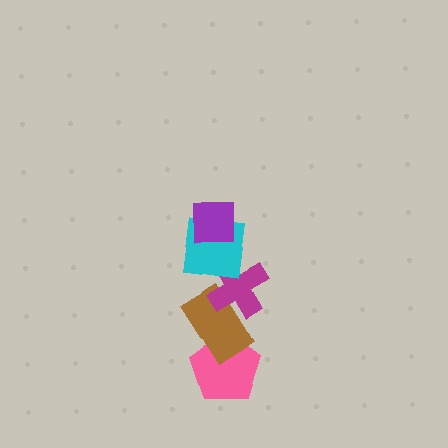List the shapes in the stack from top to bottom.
From top to bottom: the purple square, the cyan square, the magenta cross, the brown rectangle, the pink pentagon.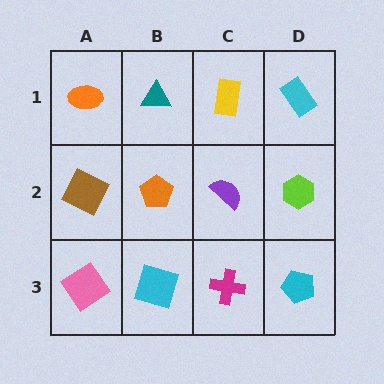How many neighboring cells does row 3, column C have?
3.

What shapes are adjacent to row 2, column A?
An orange ellipse (row 1, column A), a pink diamond (row 3, column A), an orange pentagon (row 2, column B).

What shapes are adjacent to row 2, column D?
A cyan rectangle (row 1, column D), a cyan pentagon (row 3, column D), a purple semicircle (row 2, column C).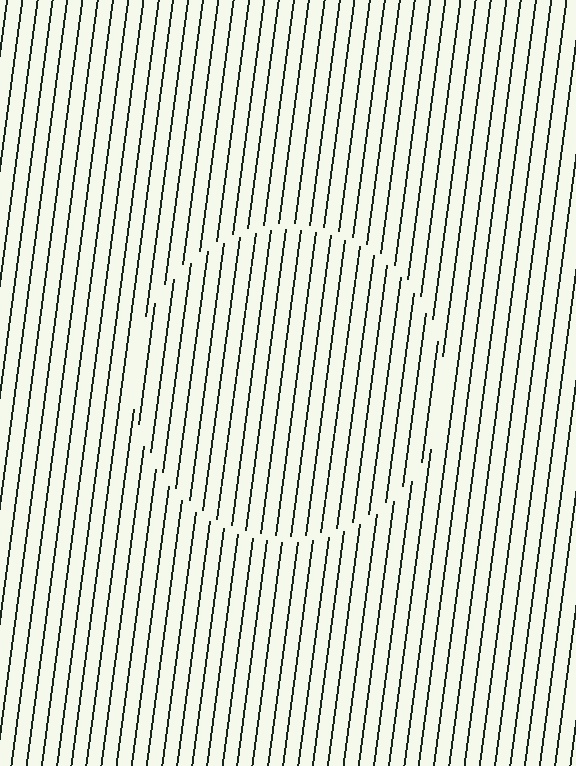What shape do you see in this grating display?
An illusory circle. The interior of the shape contains the same grating, shifted by half a period — the contour is defined by the phase discontinuity where line-ends from the inner and outer gratings abut.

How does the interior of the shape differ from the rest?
The interior of the shape contains the same grating, shifted by half a period — the contour is defined by the phase discontinuity where line-ends from the inner and outer gratings abut.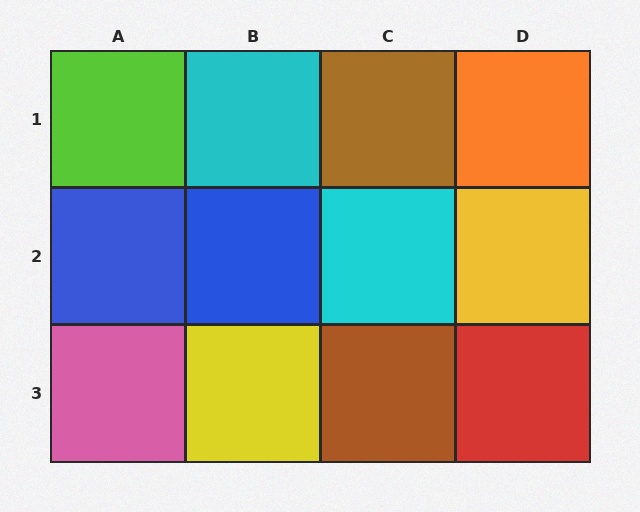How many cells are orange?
1 cell is orange.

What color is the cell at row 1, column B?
Cyan.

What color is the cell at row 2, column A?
Blue.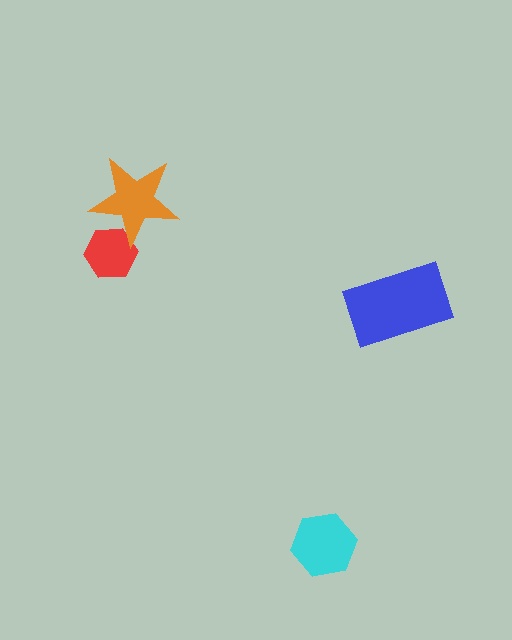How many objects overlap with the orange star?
1 object overlaps with the orange star.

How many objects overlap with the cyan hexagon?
0 objects overlap with the cyan hexagon.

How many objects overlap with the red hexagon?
1 object overlaps with the red hexagon.